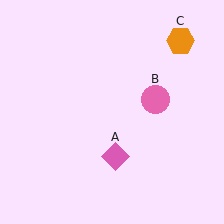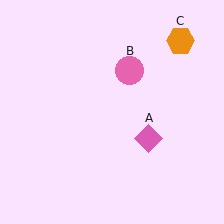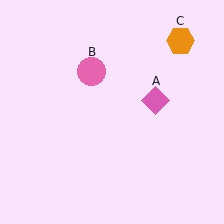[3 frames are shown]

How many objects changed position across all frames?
2 objects changed position: pink diamond (object A), pink circle (object B).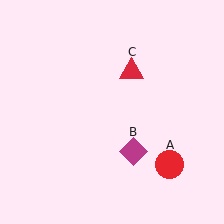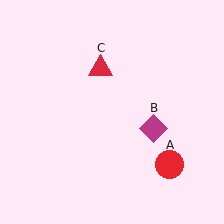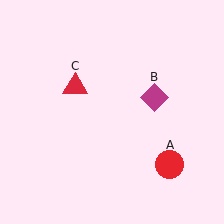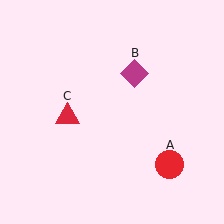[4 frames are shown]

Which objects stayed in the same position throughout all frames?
Red circle (object A) remained stationary.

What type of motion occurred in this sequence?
The magenta diamond (object B), red triangle (object C) rotated counterclockwise around the center of the scene.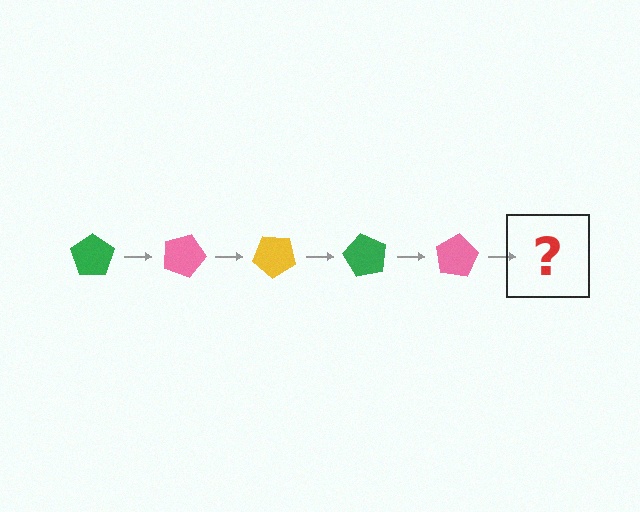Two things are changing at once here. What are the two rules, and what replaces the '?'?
The two rules are that it rotates 20 degrees each step and the color cycles through green, pink, and yellow. The '?' should be a yellow pentagon, rotated 100 degrees from the start.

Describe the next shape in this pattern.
It should be a yellow pentagon, rotated 100 degrees from the start.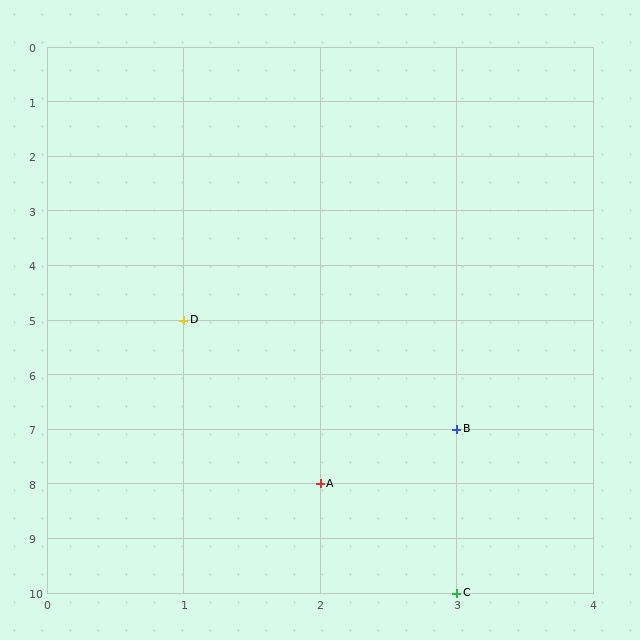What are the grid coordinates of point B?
Point B is at grid coordinates (3, 7).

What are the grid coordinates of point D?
Point D is at grid coordinates (1, 5).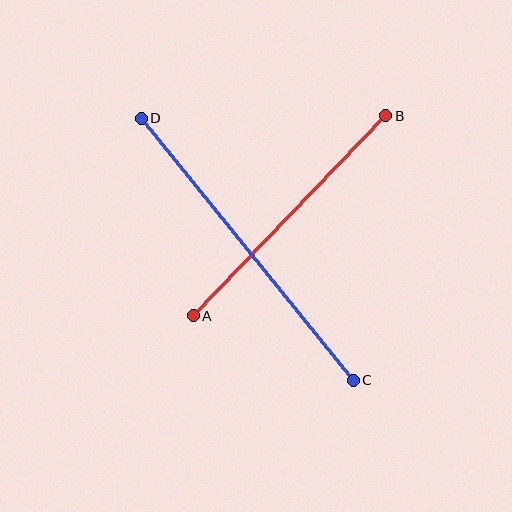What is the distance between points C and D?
The distance is approximately 337 pixels.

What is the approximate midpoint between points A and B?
The midpoint is at approximately (290, 216) pixels.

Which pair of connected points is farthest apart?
Points C and D are farthest apart.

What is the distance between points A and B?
The distance is approximately 278 pixels.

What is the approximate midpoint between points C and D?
The midpoint is at approximately (247, 249) pixels.